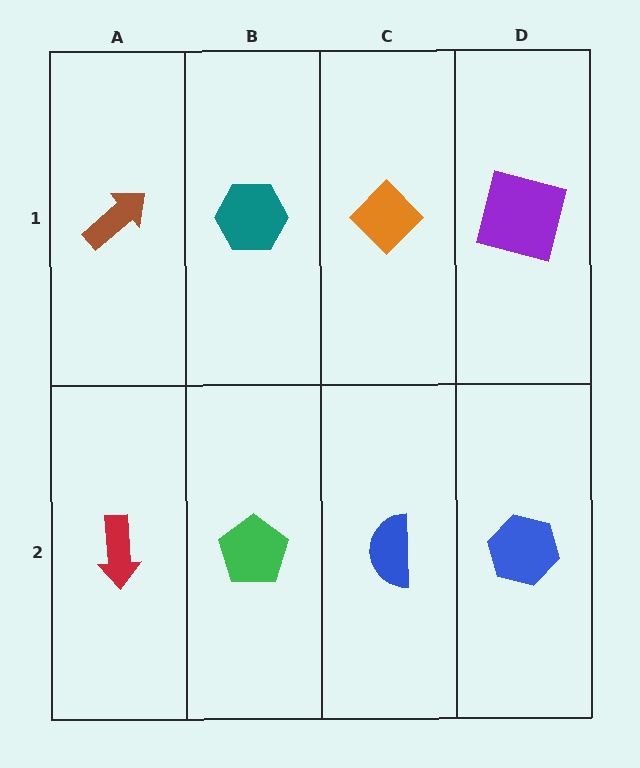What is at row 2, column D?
A blue hexagon.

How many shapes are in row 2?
4 shapes.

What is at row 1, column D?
A purple square.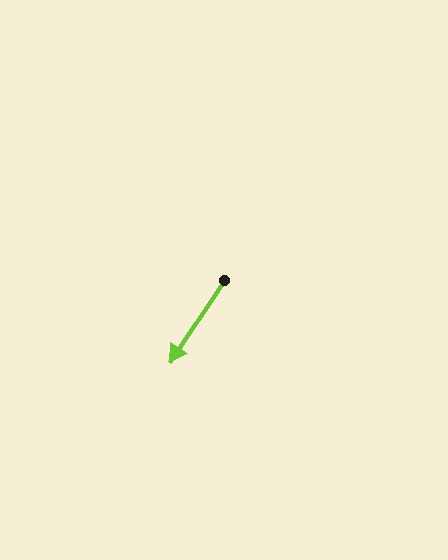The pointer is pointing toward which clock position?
Roughly 7 o'clock.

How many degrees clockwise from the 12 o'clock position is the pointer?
Approximately 214 degrees.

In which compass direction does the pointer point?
Southwest.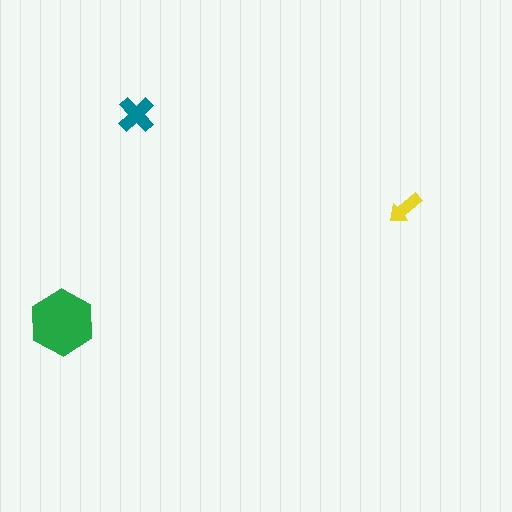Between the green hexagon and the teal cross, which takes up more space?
The green hexagon.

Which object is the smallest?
The yellow arrow.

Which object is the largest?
The green hexagon.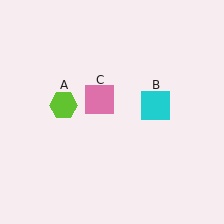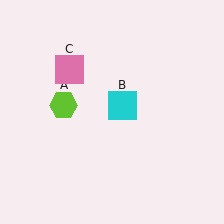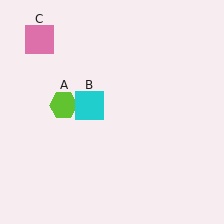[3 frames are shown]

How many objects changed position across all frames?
2 objects changed position: cyan square (object B), pink square (object C).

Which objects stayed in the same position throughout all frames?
Lime hexagon (object A) remained stationary.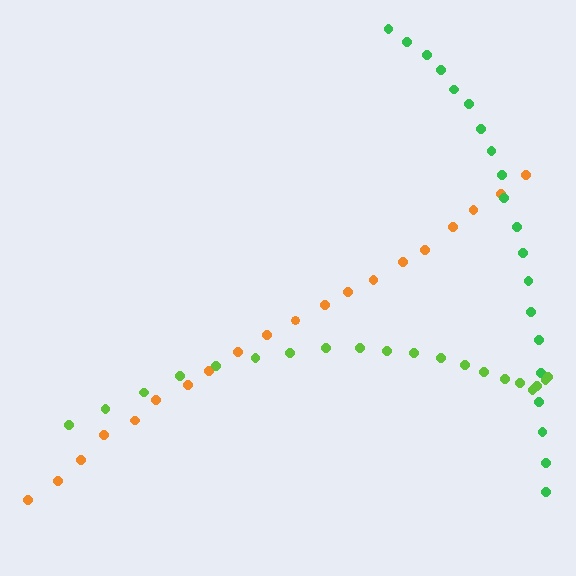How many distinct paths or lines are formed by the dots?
There are 3 distinct paths.